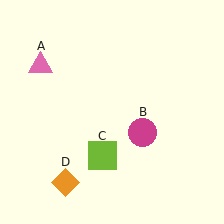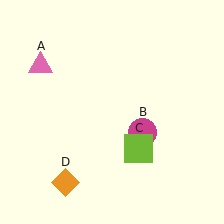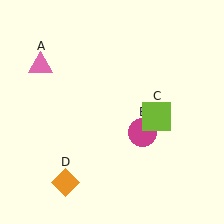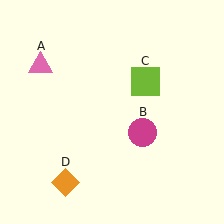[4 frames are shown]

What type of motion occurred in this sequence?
The lime square (object C) rotated counterclockwise around the center of the scene.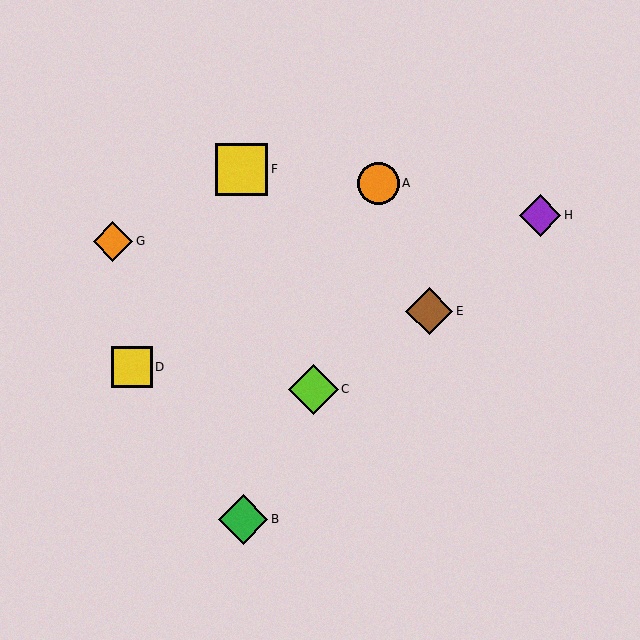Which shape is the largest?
The yellow square (labeled F) is the largest.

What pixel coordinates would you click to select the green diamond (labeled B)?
Click at (243, 519) to select the green diamond B.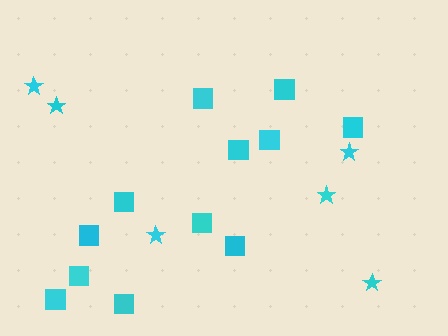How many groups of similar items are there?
There are 2 groups: one group of stars (6) and one group of squares (12).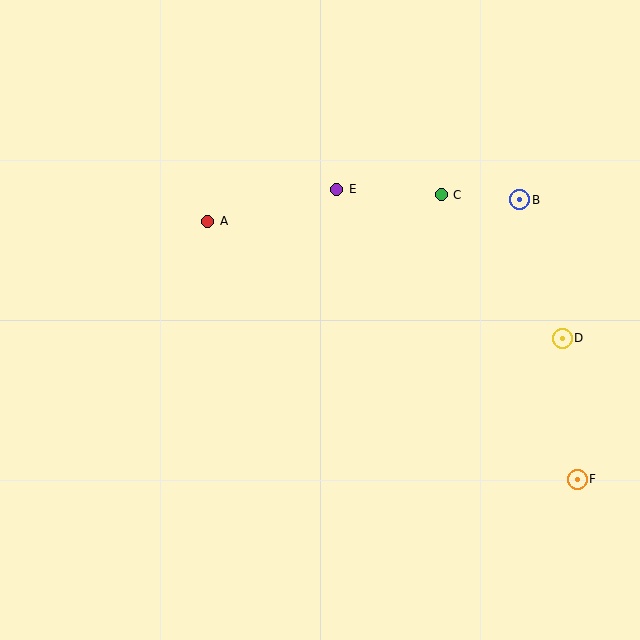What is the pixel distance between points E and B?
The distance between E and B is 183 pixels.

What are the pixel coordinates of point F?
Point F is at (577, 479).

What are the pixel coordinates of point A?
Point A is at (207, 221).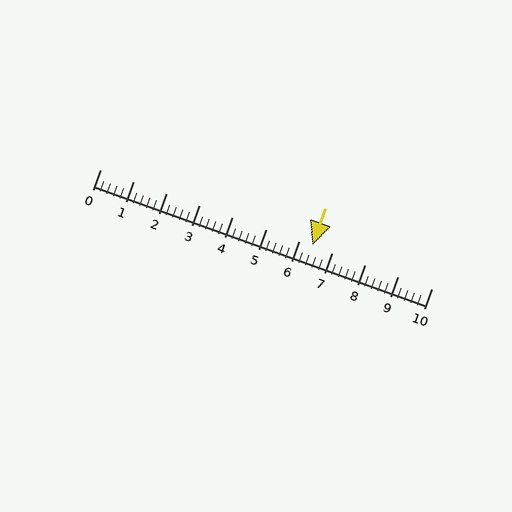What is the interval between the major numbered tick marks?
The major tick marks are spaced 1 units apart.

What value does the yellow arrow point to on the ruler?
The yellow arrow points to approximately 6.4.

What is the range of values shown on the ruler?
The ruler shows values from 0 to 10.